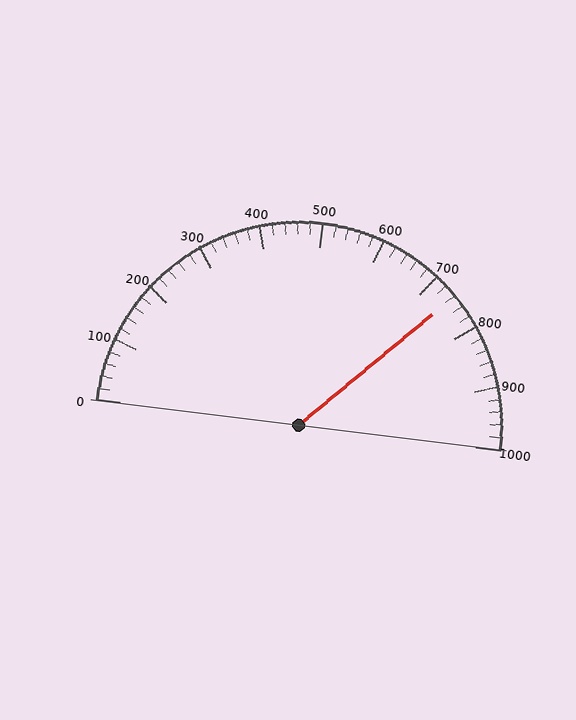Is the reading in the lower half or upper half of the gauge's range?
The reading is in the upper half of the range (0 to 1000).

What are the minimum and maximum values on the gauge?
The gauge ranges from 0 to 1000.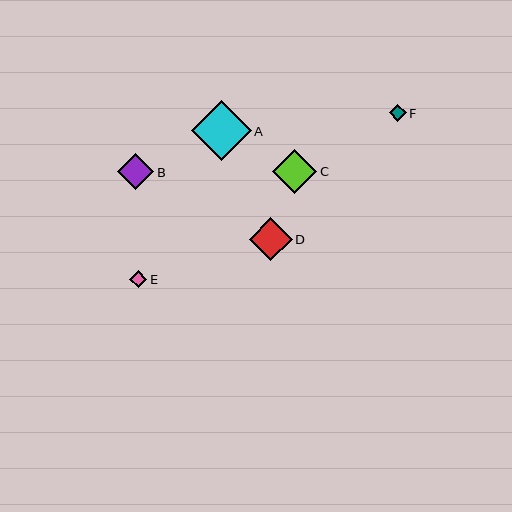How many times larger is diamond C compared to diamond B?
Diamond C is approximately 1.2 times the size of diamond B.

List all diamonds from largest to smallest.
From largest to smallest: A, C, D, B, E, F.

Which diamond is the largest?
Diamond A is the largest with a size of approximately 60 pixels.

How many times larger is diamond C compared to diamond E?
Diamond C is approximately 2.5 times the size of diamond E.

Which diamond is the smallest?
Diamond F is the smallest with a size of approximately 17 pixels.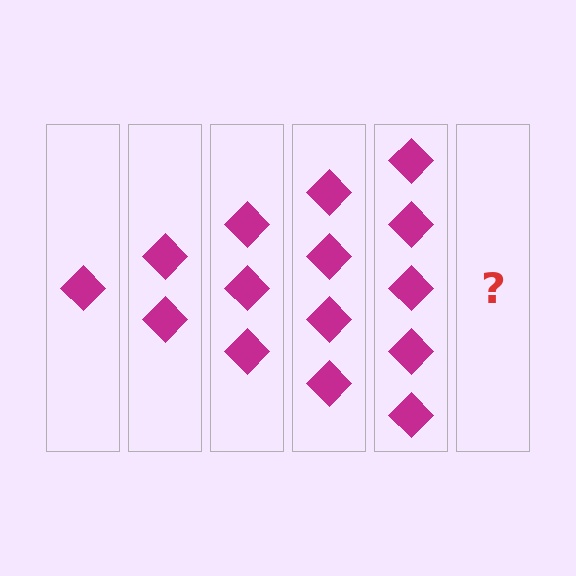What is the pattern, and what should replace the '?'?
The pattern is that each step adds one more diamond. The '?' should be 6 diamonds.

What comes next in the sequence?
The next element should be 6 diamonds.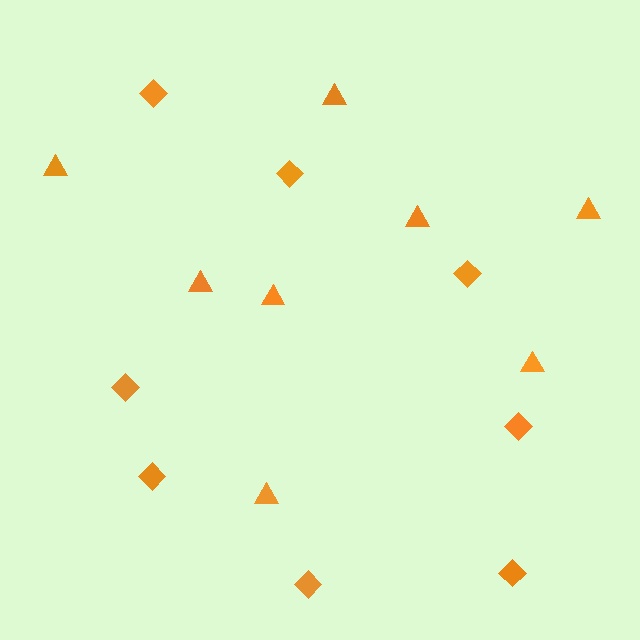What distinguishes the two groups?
There are 2 groups: one group of triangles (8) and one group of diamonds (8).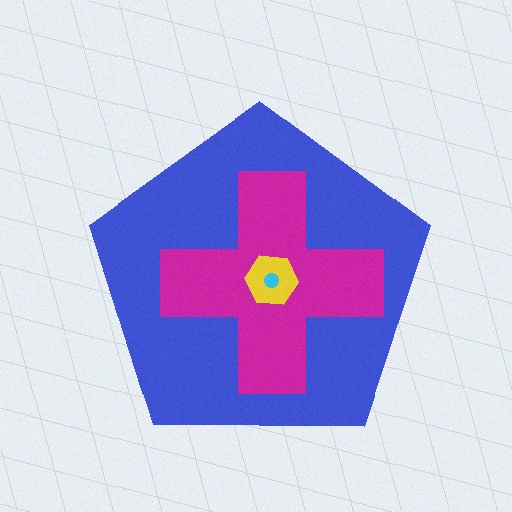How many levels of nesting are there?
4.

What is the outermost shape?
The blue pentagon.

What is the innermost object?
The cyan circle.